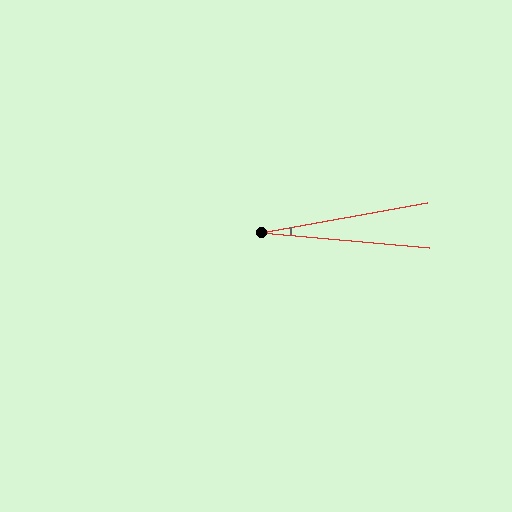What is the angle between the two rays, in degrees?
Approximately 15 degrees.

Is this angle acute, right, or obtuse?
It is acute.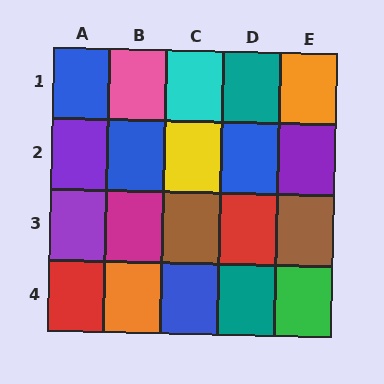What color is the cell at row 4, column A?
Red.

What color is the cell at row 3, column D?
Red.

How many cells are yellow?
1 cell is yellow.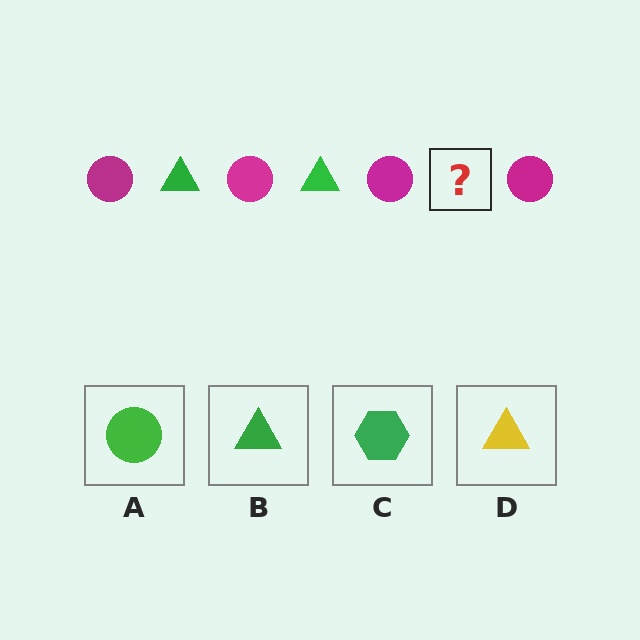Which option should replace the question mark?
Option B.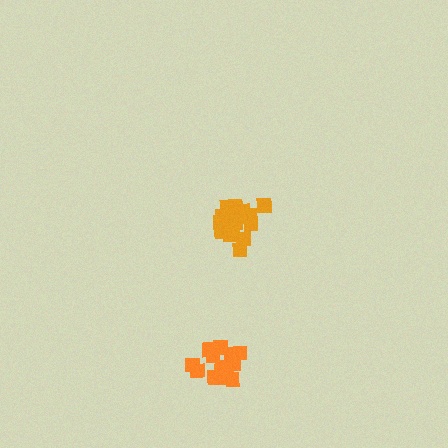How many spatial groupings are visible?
There are 2 spatial groupings.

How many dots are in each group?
Group 1: 15 dots, Group 2: 21 dots (36 total).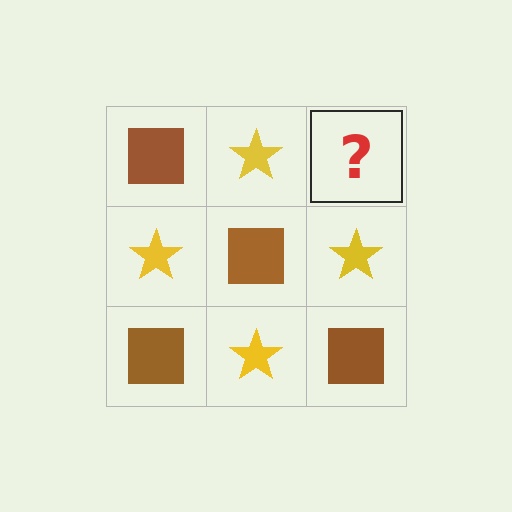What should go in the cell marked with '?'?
The missing cell should contain a brown square.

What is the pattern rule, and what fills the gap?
The rule is that it alternates brown square and yellow star in a checkerboard pattern. The gap should be filled with a brown square.